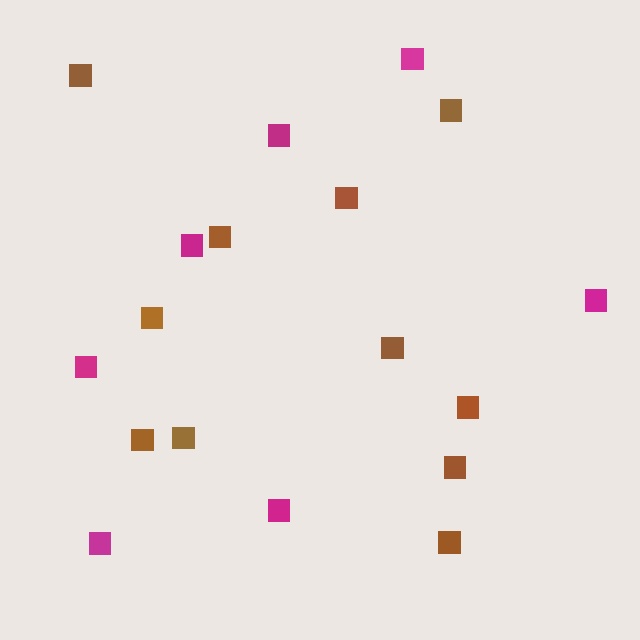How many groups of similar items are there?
There are 2 groups: one group of magenta squares (7) and one group of brown squares (11).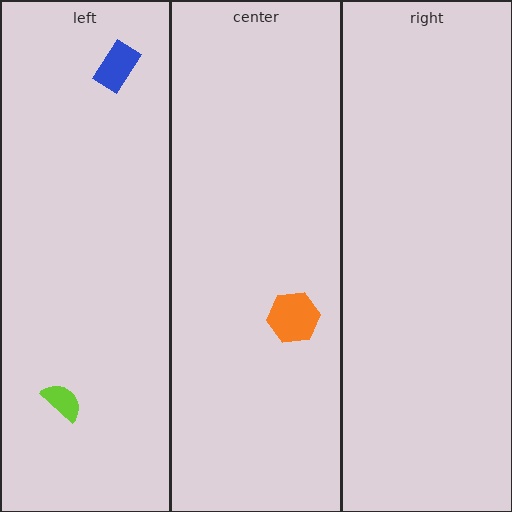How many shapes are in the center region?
1.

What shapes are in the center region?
The orange hexagon.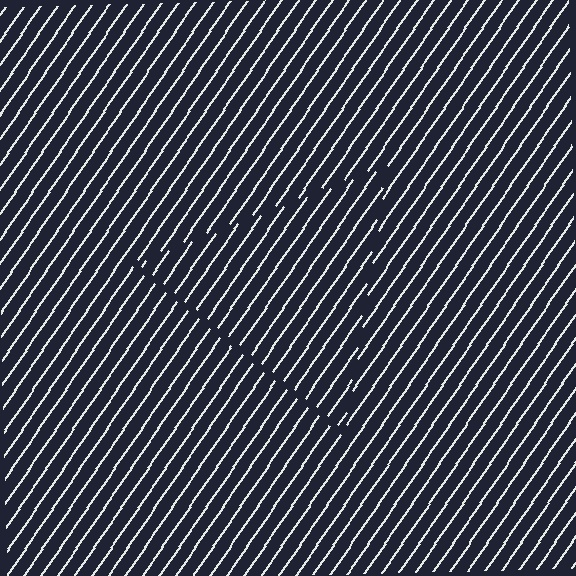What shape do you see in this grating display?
An illusory triangle. The interior of the shape contains the same grating, shifted by half a period — the contour is defined by the phase discontinuity where line-ends from the inner and outer gratings abut.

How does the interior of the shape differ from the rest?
The interior of the shape contains the same grating, shifted by half a period — the contour is defined by the phase discontinuity where line-ends from the inner and outer gratings abut.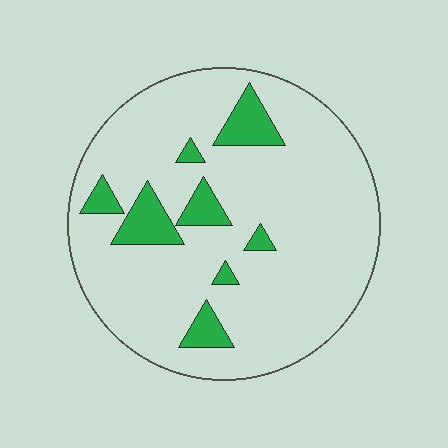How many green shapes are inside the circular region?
8.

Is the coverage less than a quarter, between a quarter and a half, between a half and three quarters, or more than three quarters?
Less than a quarter.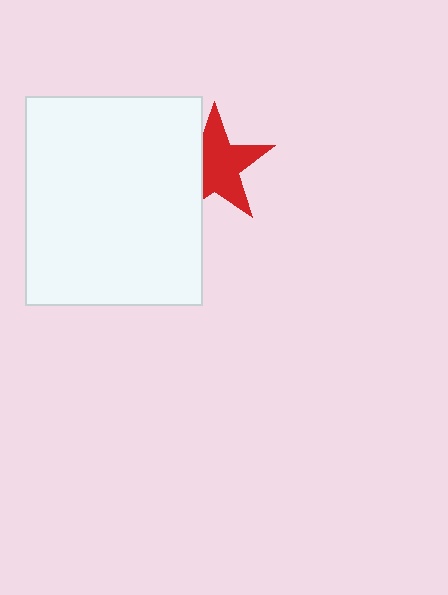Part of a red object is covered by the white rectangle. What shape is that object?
It is a star.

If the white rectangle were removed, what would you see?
You would see the complete red star.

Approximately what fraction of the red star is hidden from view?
Roughly 32% of the red star is hidden behind the white rectangle.